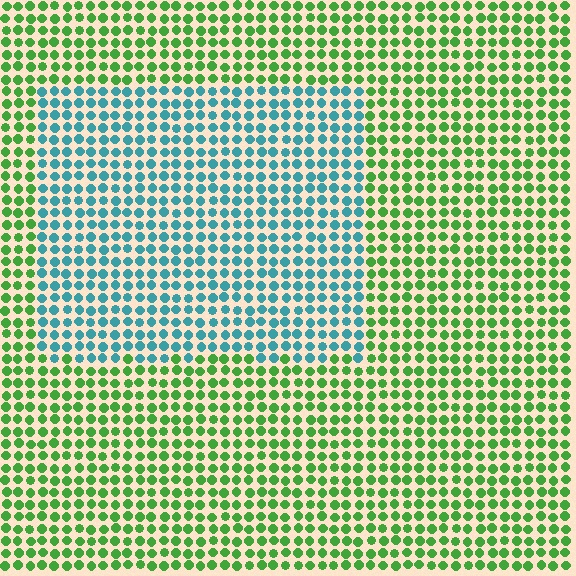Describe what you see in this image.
The image is filled with small green elements in a uniform arrangement. A rectangle-shaped region is visible where the elements are tinted to a slightly different hue, forming a subtle color boundary.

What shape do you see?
I see a rectangle.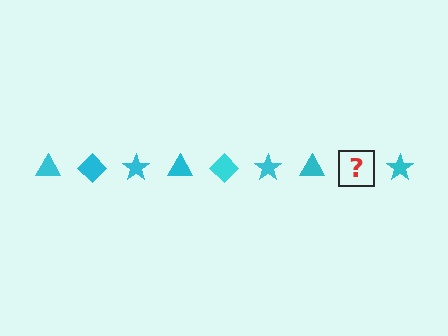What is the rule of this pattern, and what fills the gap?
The rule is that the pattern cycles through triangle, diamond, star shapes in cyan. The gap should be filled with a cyan diamond.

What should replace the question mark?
The question mark should be replaced with a cyan diamond.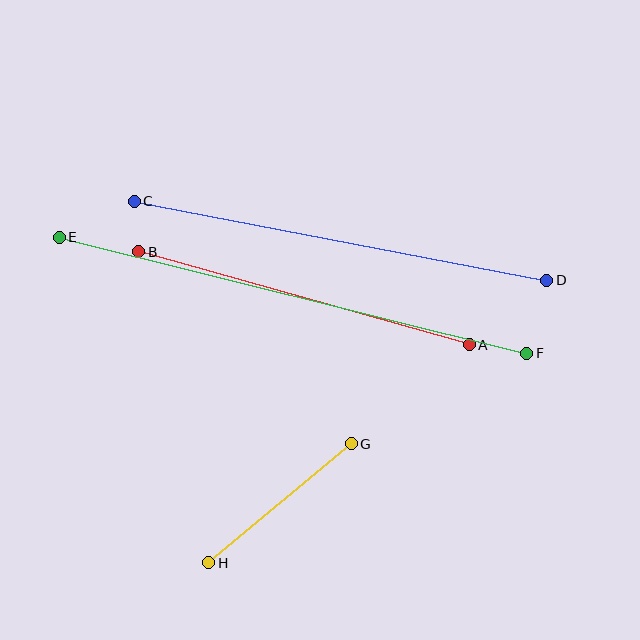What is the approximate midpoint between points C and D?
The midpoint is at approximately (340, 241) pixels.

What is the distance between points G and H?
The distance is approximately 186 pixels.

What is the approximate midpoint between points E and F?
The midpoint is at approximately (293, 295) pixels.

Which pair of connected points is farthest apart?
Points E and F are farthest apart.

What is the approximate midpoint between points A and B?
The midpoint is at approximately (304, 298) pixels.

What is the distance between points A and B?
The distance is approximately 343 pixels.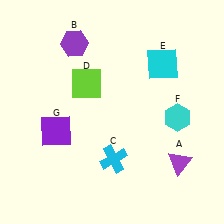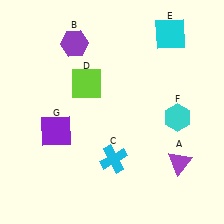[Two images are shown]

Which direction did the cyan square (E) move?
The cyan square (E) moved up.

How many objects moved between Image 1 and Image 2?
1 object moved between the two images.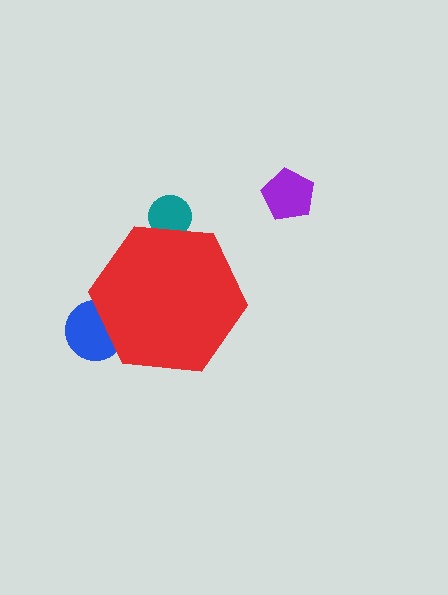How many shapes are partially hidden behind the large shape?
2 shapes are partially hidden.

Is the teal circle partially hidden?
Yes, the teal circle is partially hidden behind the red hexagon.